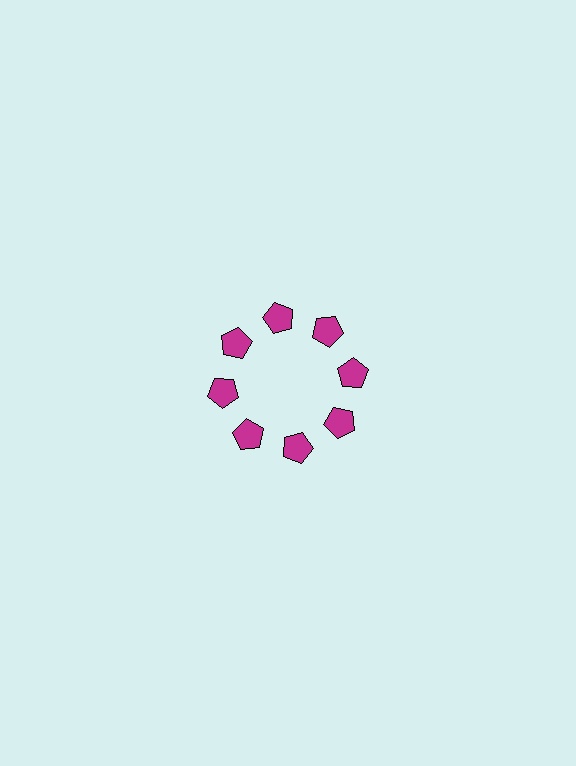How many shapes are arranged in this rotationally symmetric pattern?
There are 8 shapes, arranged in 8 groups of 1.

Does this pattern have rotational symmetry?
Yes, this pattern has 8-fold rotational symmetry. It looks the same after rotating 45 degrees around the center.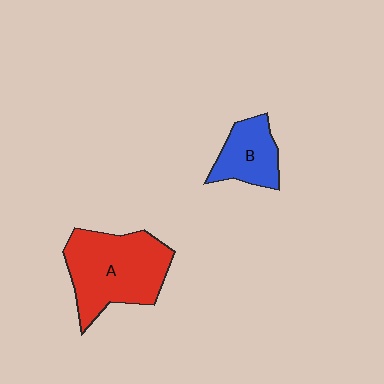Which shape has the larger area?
Shape A (red).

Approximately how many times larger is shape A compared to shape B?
Approximately 2.0 times.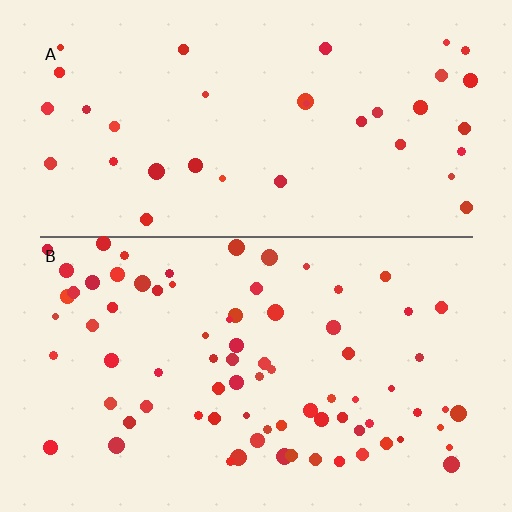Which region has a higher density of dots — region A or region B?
B (the bottom).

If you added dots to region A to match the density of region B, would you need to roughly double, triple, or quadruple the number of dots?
Approximately double.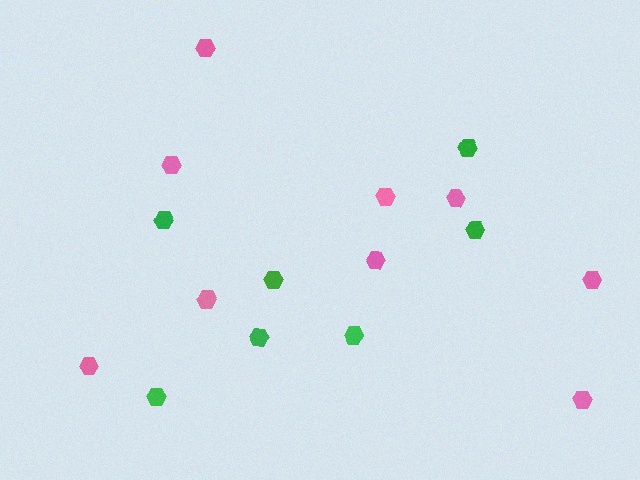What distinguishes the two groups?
There are 2 groups: one group of green hexagons (7) and one group of pink hexagons (9).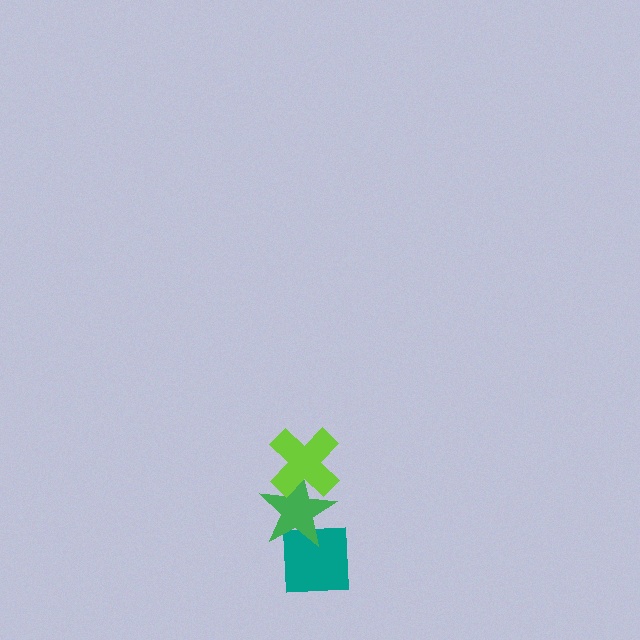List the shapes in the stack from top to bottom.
From top to bottom: the lime cross, the green star, the teal square.